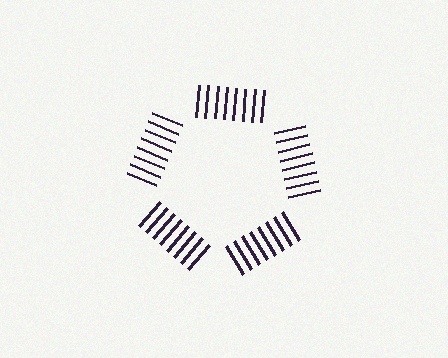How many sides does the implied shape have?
5 sides — the line-ends trace a pentagon.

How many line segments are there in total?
40 — 8 along each of the 5 edges.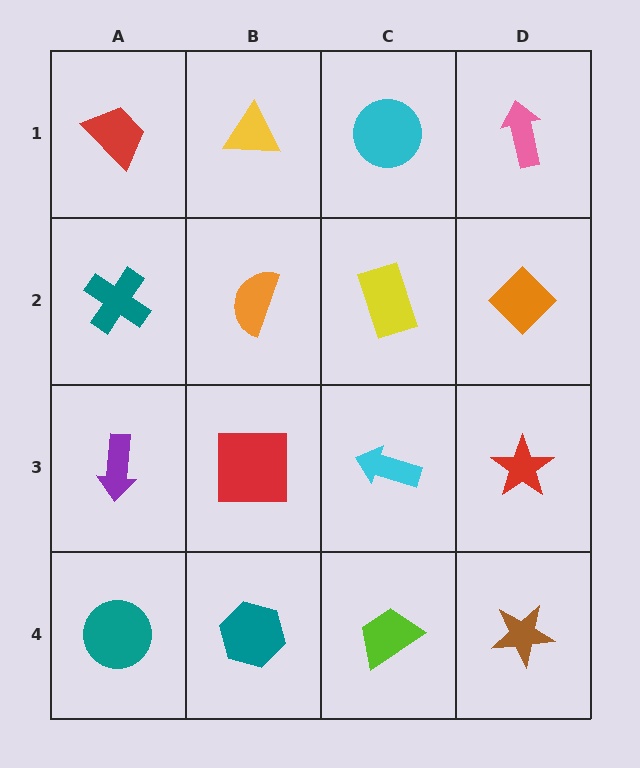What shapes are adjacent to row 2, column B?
A yellow triangle (row 1, column B), a red square (row 3, column B), a teal cross (row 2, column A), a yellow rectangle (row 2, column C).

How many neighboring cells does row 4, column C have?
3.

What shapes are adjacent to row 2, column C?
A cyan circle (row 1, column C), a cyan arrow (row 3, column C), an orange semicircle (row 2, column B), an orange diamond (row 2, column D).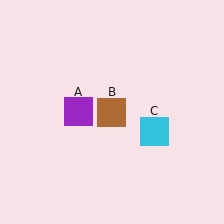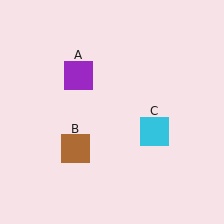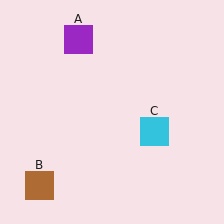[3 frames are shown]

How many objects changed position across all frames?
2 objects changed position: purple square (object A), brown square (object B).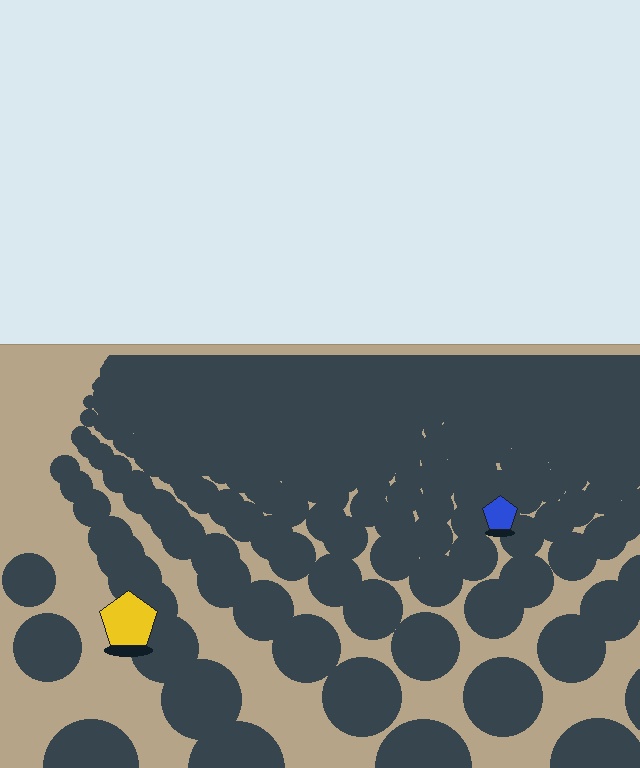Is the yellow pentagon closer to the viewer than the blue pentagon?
Yes. The yellow pentagon is closer — you can tell from the texture gradient: the ground texture is coarser near it.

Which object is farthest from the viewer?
The blue pentagon is farthest from the viewer. It appears smaller and the ground texture around it is denser.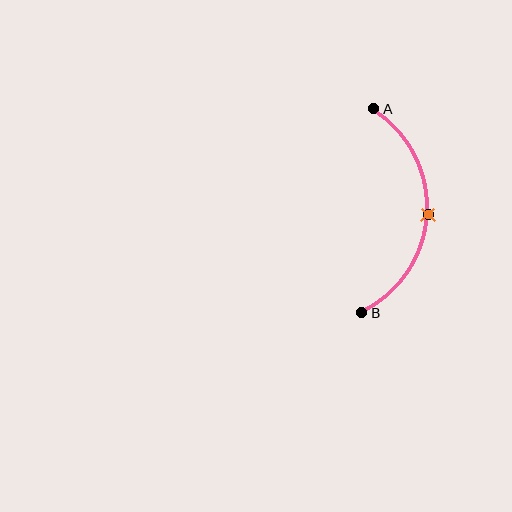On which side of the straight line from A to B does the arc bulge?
The arc bulges to the right of the straight line connecting A and B.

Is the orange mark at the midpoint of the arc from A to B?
Yes. The orange mark lies on the arc at equal arc-length from both A and B — it is the arc midpoint.